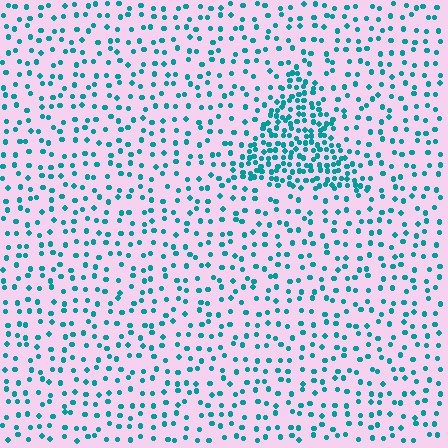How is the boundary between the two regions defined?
The boundary is defined by a change in element density (approximately 2.6x ratio). All elements are the same color, size, and shape.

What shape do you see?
I see a triangle.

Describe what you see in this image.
The image contains small teal elements arranged at two different densities. A triangle-shaped region is visible where the elements are more densely packed than the surrounding area.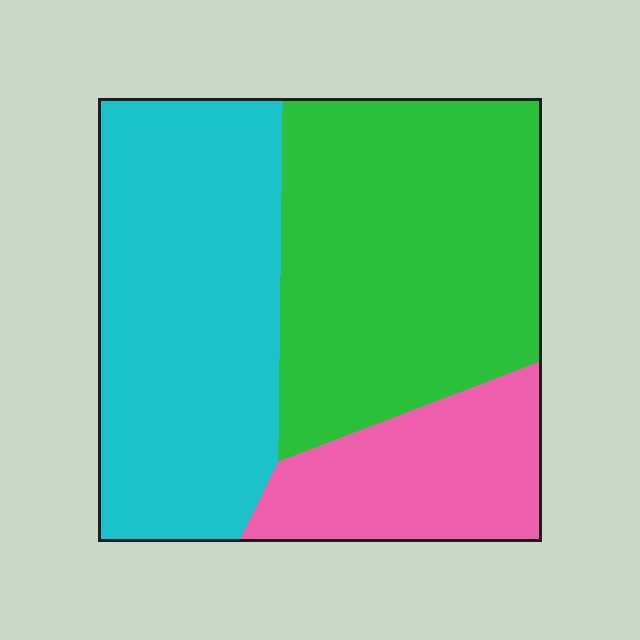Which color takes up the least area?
Pink, at roughly 20%.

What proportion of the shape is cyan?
Cyan covers 40% of the shape.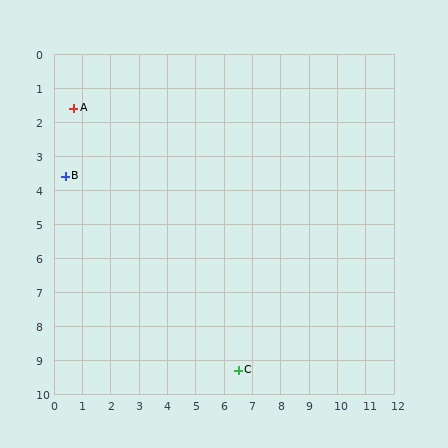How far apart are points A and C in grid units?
Points A and C are about 9.6 grid units apart.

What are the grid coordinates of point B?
Point B is at approximately (0.4, 3.6).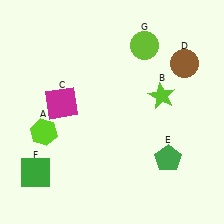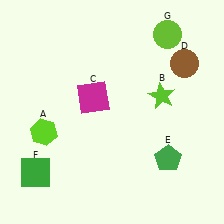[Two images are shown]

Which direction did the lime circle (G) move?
The lime circle (G) moved right.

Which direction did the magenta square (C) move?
The magenta square (C) moved right.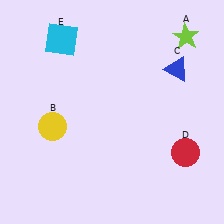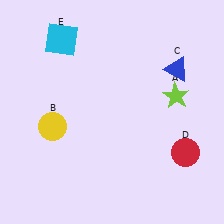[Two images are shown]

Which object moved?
The lime star (A) moved down.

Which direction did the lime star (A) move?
The lime star (A) moved down.